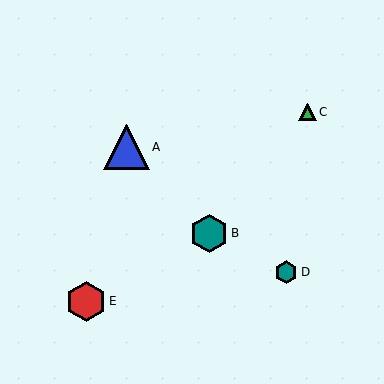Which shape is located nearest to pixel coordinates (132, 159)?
The blue triangle (labeled A) at (126, 147) is nearest to that location.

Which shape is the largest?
The blue triangle (labeled A) is the largest.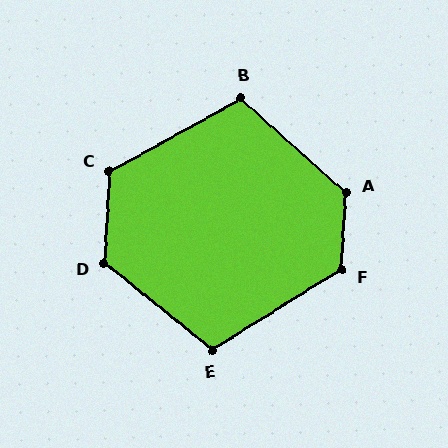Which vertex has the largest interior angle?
A, at approximately 128 degrees.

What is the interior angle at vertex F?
Approximately 125 degrees (obtuse).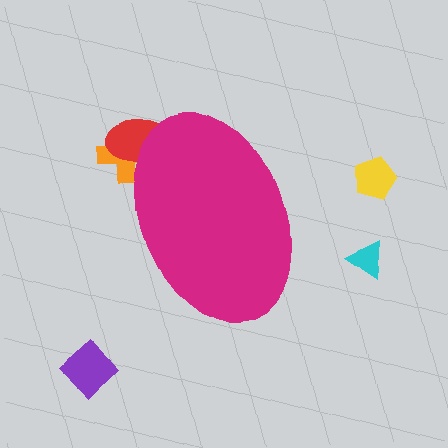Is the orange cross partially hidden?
Yes, the orange cross is partially hidden behind the magenta ellipse.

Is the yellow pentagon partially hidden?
No, the yellow pentagon is fully visible.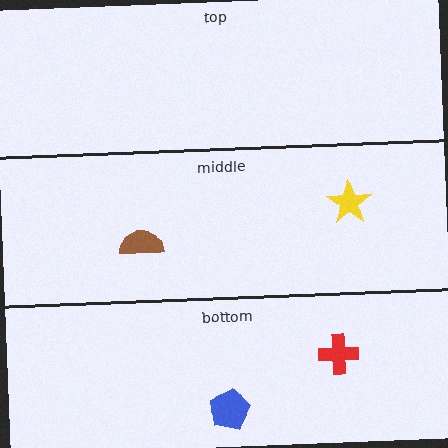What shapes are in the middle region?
The yellow star, the brown semicircle.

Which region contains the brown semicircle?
The middle region.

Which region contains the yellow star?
The middle region.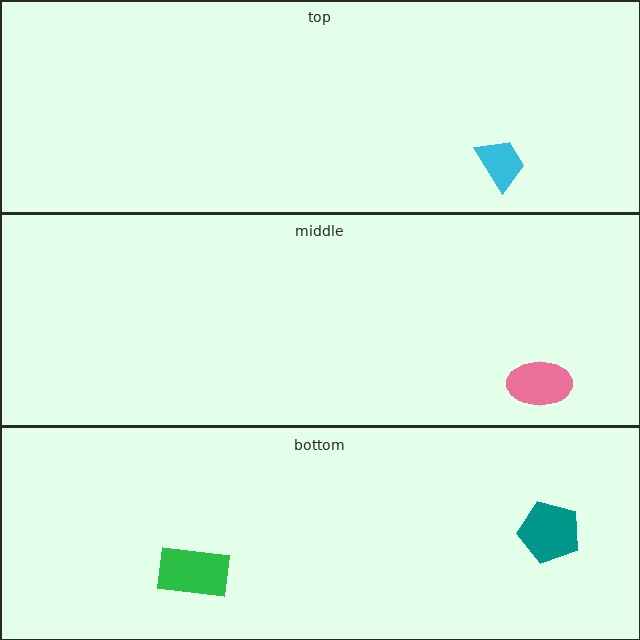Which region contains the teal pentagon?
The bottom region.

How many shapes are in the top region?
1.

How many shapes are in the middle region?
1.